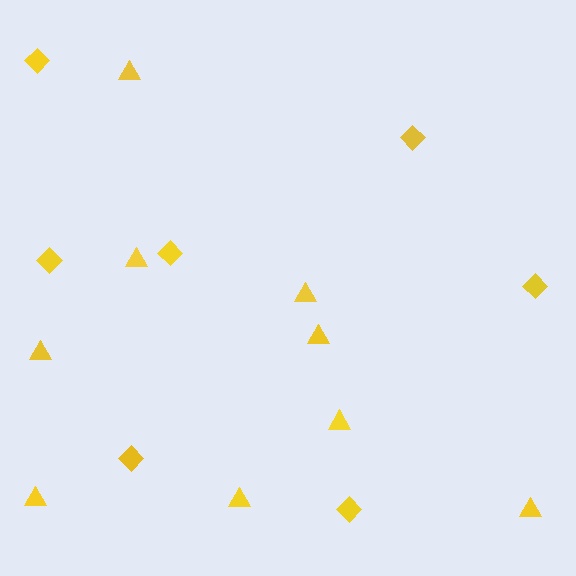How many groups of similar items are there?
There are 2 groups: one group of diamonds (7) and one group of triangles (9).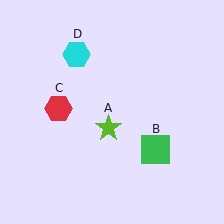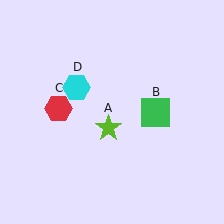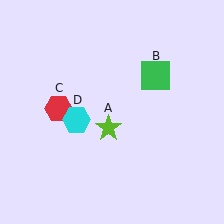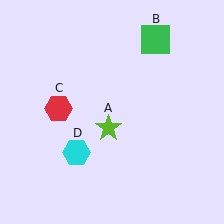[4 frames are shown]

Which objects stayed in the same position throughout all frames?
Lime star (object A) and red hexagon (object C) remained stationary.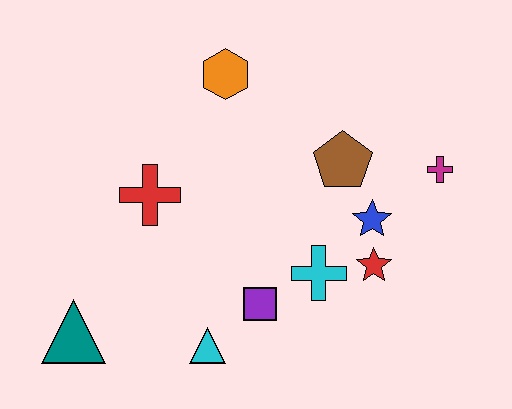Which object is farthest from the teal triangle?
The magenta cross is farthest from the teal triangle.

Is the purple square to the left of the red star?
Yes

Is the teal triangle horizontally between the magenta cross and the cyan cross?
No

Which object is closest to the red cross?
The orange hexagon is closest to the red cross.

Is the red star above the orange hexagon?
No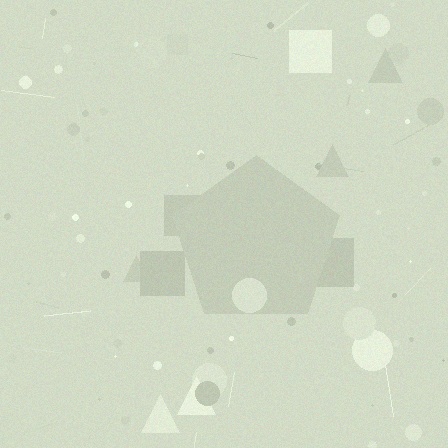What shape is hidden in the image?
A pentagon is hidden in the image.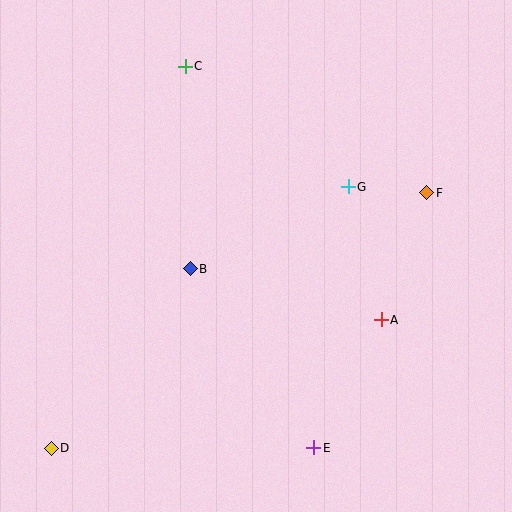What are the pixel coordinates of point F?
Point F is at (427, 193).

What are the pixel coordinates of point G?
Point G is at (348, 187).